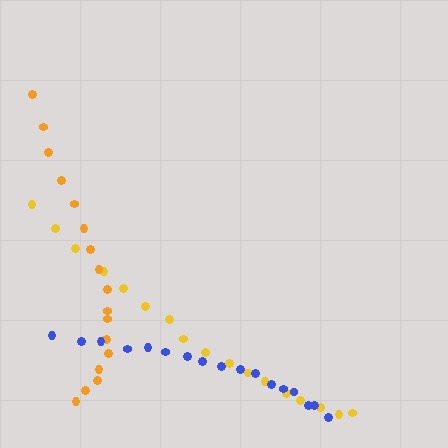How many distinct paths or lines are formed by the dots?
There are 3 distinct paths.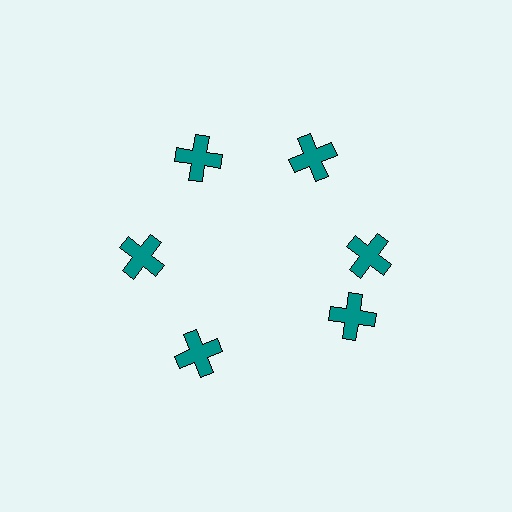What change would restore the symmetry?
The symmetry would be restored by rotating it back into even spacing with its neighbors so that all 6 crosses sit at equal angles and equal distance from the center.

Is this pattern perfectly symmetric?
No. The 6 teal crosses are arranged in a ring, but one element near the 5 o'clock position is rotated out of alignment along the ring, breaking the 6-fold rotational symmetry.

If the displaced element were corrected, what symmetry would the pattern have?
It would have 6-fold rotational symmetry — the pattern would map onto itself every 60 degrees.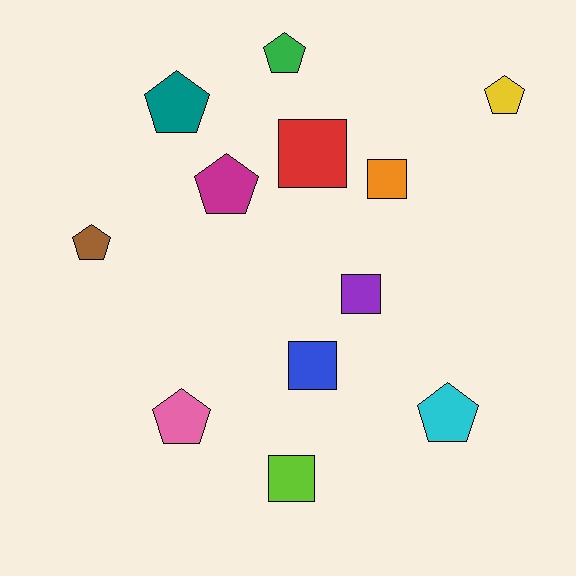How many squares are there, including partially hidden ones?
There are 5 squares.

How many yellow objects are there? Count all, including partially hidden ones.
There is 1 yellow object.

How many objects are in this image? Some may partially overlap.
There are 12 objects.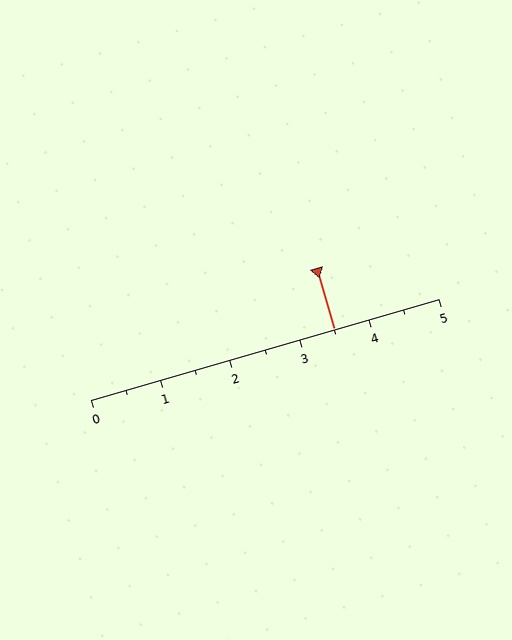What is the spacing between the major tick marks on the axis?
The major ticks are spaced 1 apart.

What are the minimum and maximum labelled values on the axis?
The axis runs from 0 to 5.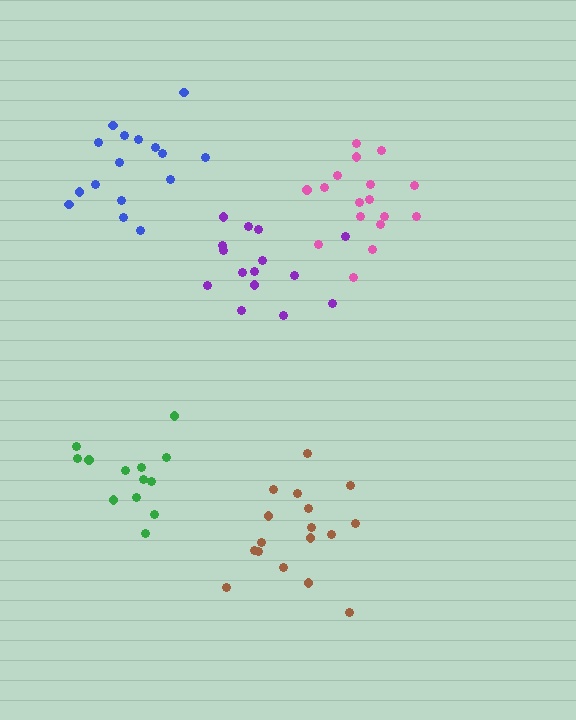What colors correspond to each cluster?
The clusters are colored: blue, pink, green, purple, brown.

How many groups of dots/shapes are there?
There are 5 groups.